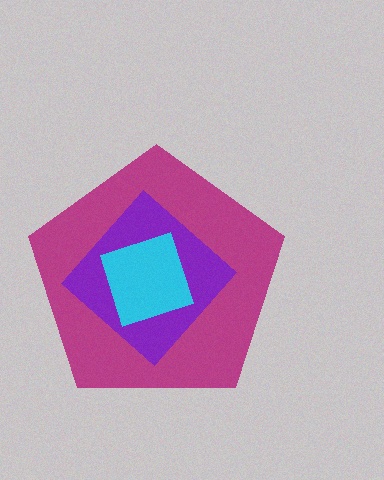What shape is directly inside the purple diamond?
The cyan square.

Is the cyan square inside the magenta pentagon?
Yes.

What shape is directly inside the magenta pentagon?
The purple diamond.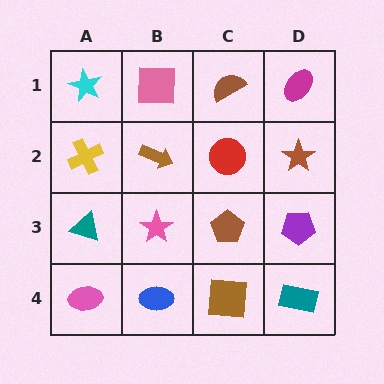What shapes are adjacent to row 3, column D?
A brown star (row 2, column D), a teal rectangle (row 4, column D), a brown pentagon (row 3, column C).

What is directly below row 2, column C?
A brown pentagon.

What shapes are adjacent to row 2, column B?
A pink square (row 1, column B), a pink star (row 3, column B), a yellow cross (row 2, column A), a red circle (row 2, column C).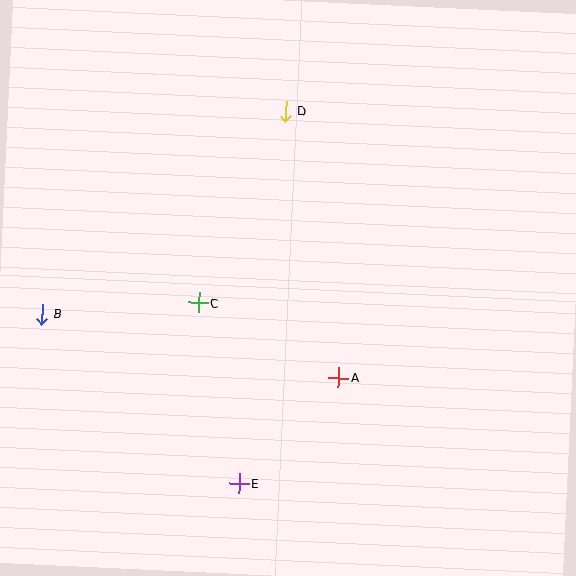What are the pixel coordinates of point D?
Point D is at (286, 111).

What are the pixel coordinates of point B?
Point B is at (42, 314).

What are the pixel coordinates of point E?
Point E is at (239, 483).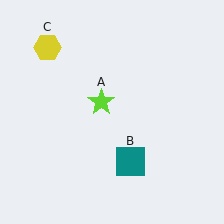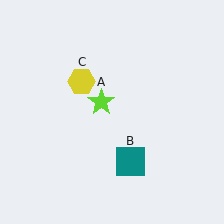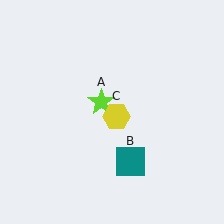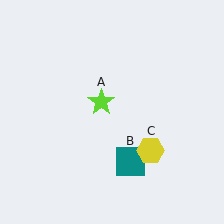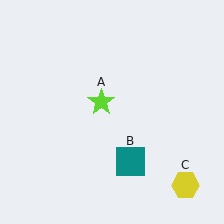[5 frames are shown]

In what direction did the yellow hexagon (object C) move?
The yellow hexagon (object C) moved down and to the right.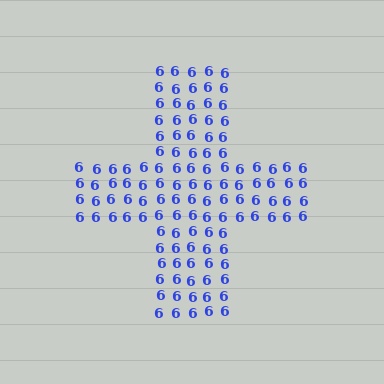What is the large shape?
The large shape is a cross.